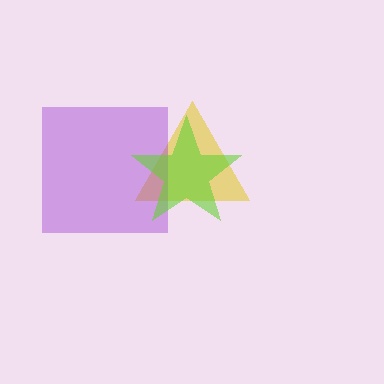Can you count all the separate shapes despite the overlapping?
Yes, there are 3 separate shapes.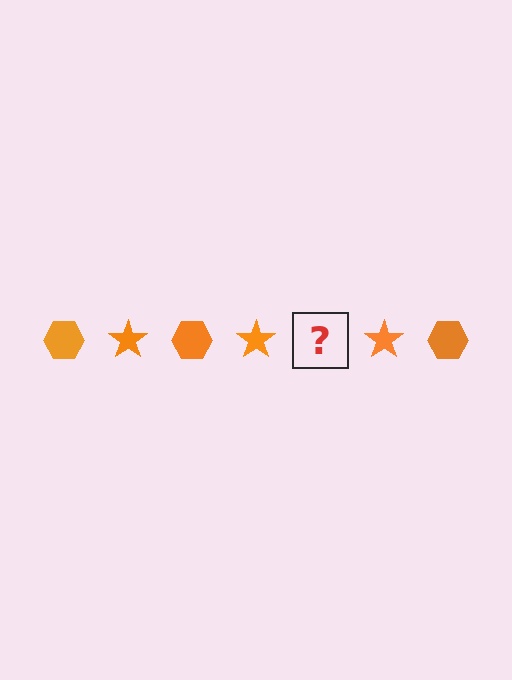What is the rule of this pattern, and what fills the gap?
The rule is that the pattern cycles through hexagon, star shapes in orange. The gap should be filled with an orange hexagon.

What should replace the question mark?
The question mark should be replaced with an orange hexagon.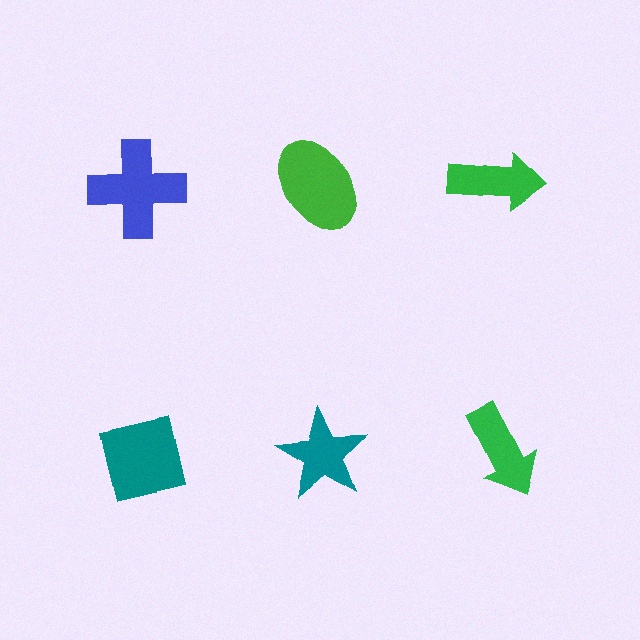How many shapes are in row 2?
3 shapes.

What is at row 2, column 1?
A teal square.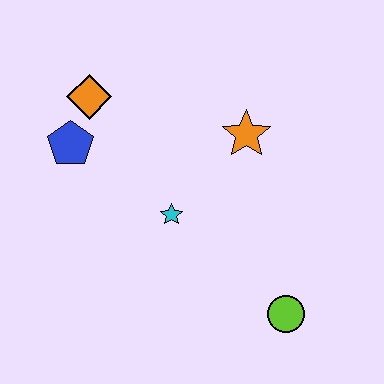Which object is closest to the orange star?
The cyan star is closest to the orange star.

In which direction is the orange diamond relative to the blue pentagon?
The orange diamond is above the blue pentagon.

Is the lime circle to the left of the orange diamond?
No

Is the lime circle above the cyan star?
No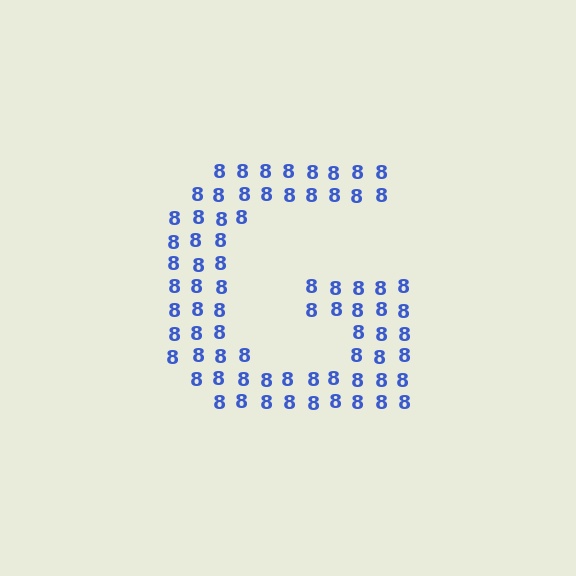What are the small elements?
The small elements are digit 8's.